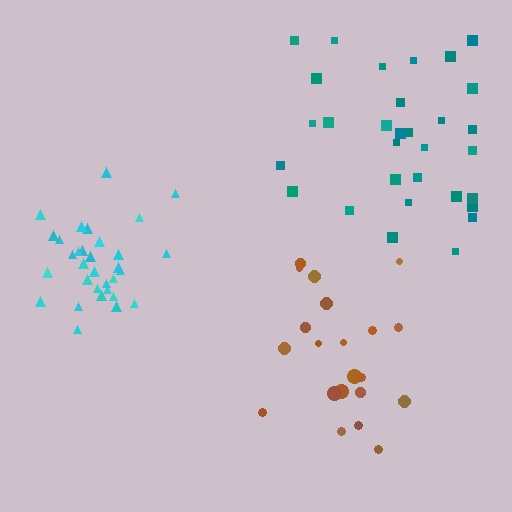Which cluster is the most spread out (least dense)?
Teal.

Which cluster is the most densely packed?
Cyan.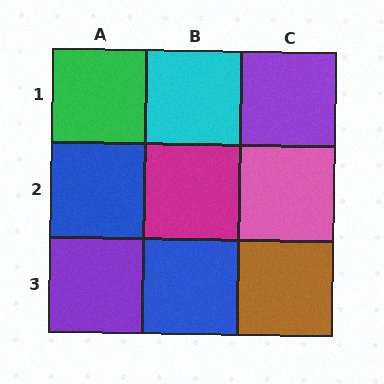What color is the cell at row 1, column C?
Purple.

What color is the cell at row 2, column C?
Pink.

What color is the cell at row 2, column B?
Magenta.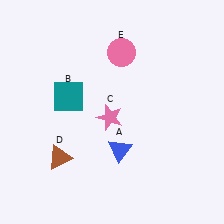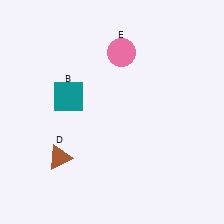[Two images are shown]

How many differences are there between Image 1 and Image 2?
There are 2 differences between the two images.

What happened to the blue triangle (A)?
The blue triangle (A) was removed in Image 2. It was in the bottom-right area of Image 1.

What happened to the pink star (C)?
The pink star (C) was removed in Image 2. It was in the bottom-left area of Image 1.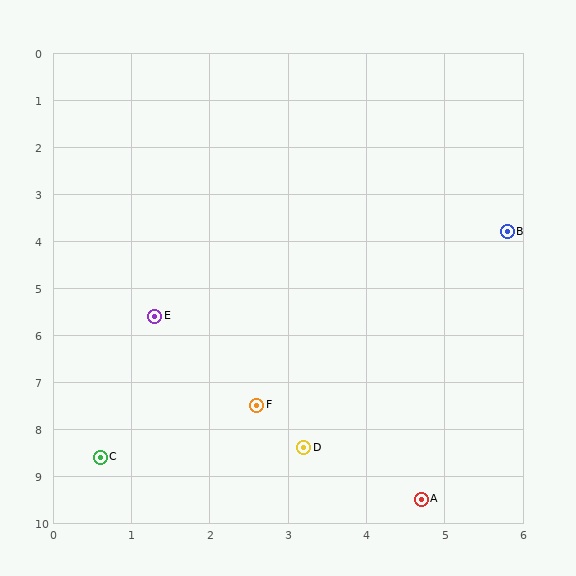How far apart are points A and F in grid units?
Points A and F are about 2.9 grid units apart.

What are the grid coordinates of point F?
Point F is at approximately (2.6, 7.5).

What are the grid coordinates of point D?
Point D is at approximately (3.2, 8.4).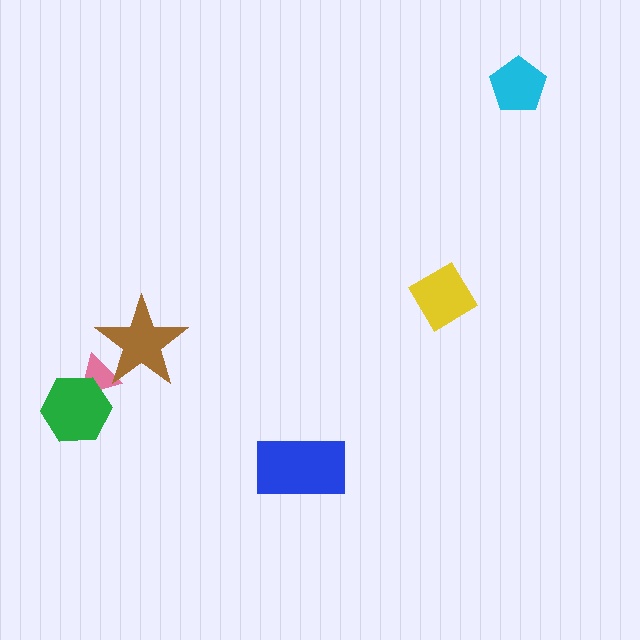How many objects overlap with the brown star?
1 object overlaps with the brown star.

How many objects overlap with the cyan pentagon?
0 objects overlap with the cyan pentagon.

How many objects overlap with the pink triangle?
2 objects overlap with the pink triangle.